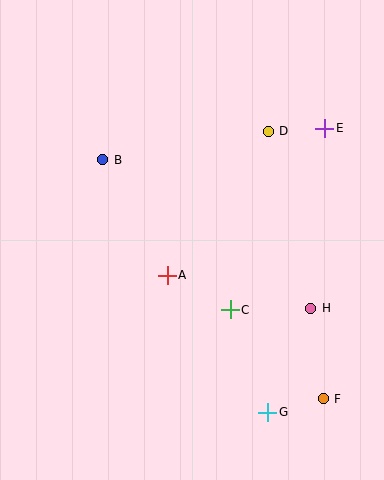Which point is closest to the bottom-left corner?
Point A is closest to the bottom-left corner.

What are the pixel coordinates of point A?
Point A is at (167, 275).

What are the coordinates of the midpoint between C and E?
The midpoint between C and E is at (278, 219).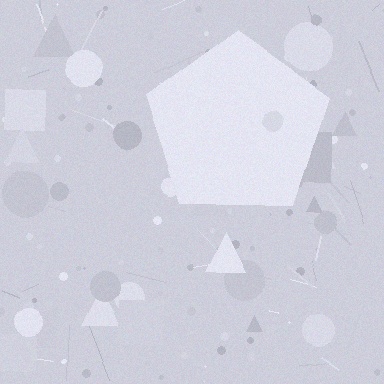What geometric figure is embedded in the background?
A pentagon is embedded in the background.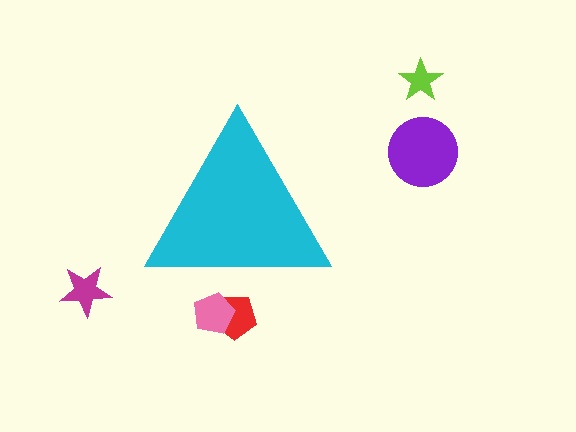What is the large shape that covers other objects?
A cyan triangle.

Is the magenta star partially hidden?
No, the magenta star is fully visible.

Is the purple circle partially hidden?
No, the purple circle is fully visible.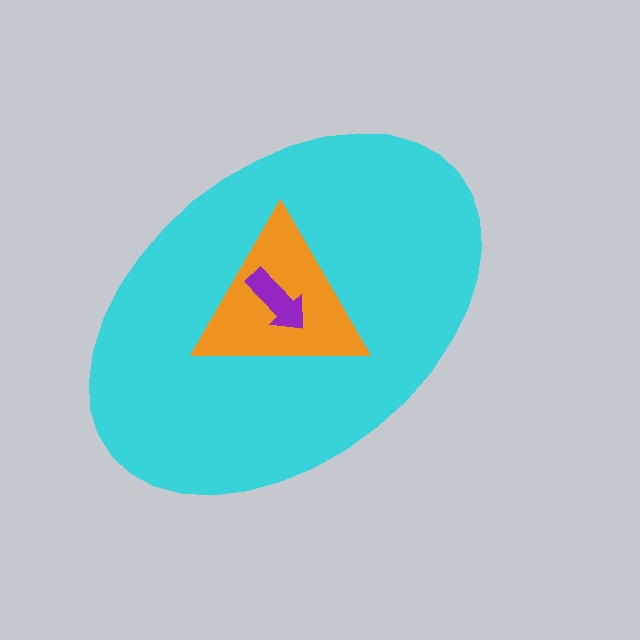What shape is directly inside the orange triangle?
The purple arrow.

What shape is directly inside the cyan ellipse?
The orange triangle.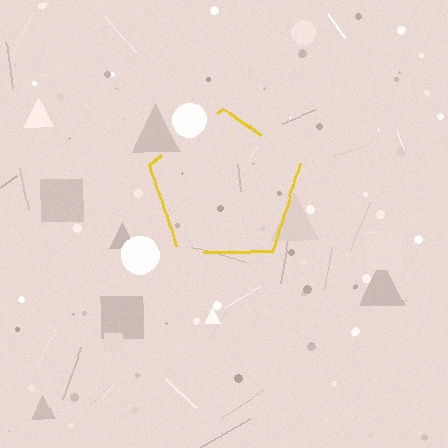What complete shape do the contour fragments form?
The contour fragments form a pentagon.